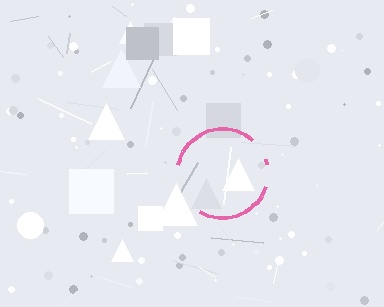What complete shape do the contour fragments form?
The contour fragments form a circle.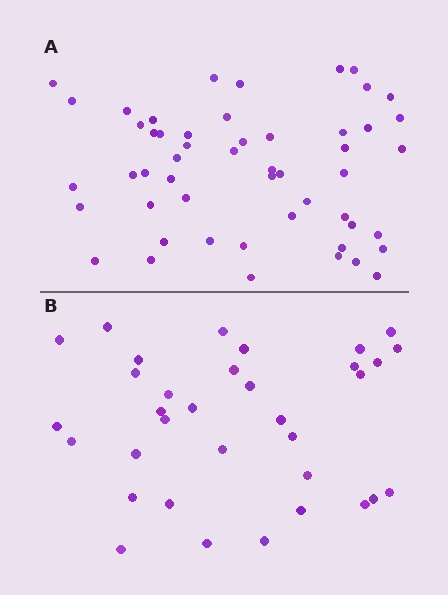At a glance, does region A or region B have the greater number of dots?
Region A (the top region) has more dots.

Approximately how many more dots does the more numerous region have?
Region A has approximately 20 more dots than region B.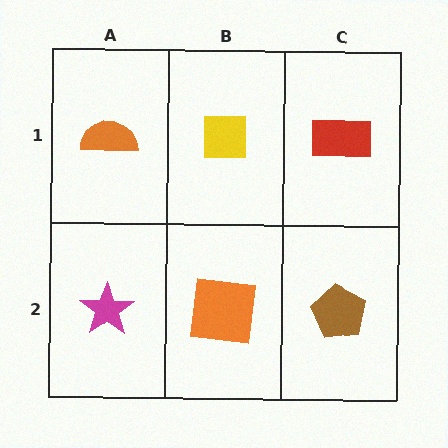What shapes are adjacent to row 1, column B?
An orange square (row 2, column B), an orange semicircle (row 1, column A), a red rectangle (row 1, column C).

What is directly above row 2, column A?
An orange semicircle.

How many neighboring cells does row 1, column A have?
2.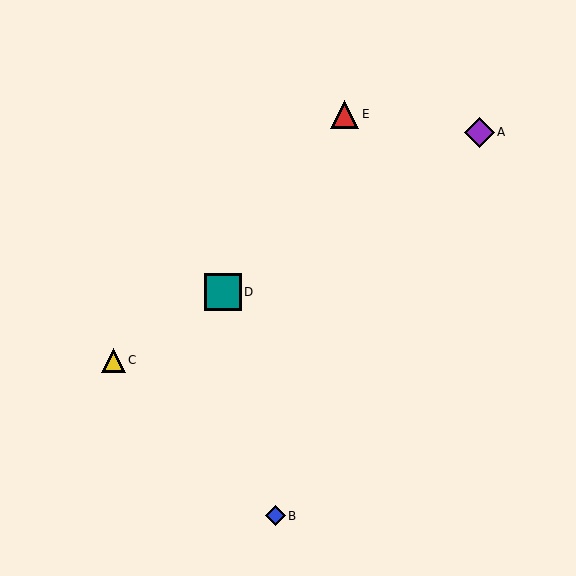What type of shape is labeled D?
Shape D is a teal square.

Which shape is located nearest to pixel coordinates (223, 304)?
The teal square (labeled D) at (223, 292) is nearest to that location.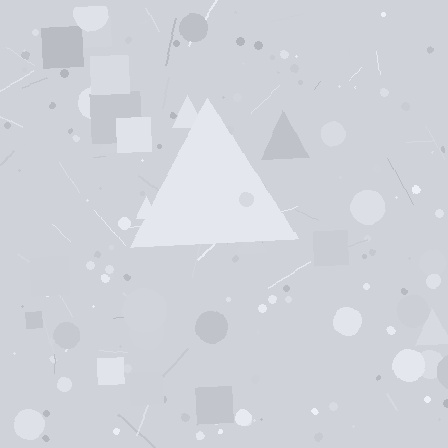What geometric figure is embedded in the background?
A triangle is embedded in the background.